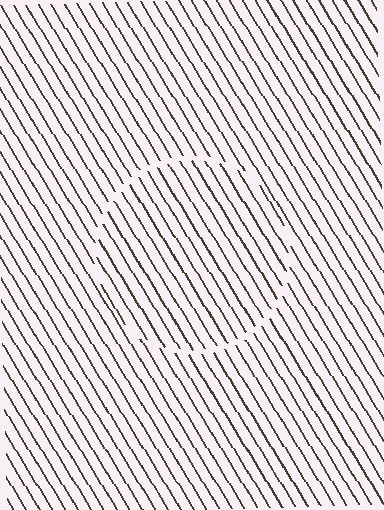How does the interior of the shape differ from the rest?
The interior of the shape contains the same grating, shifted by half a period — the contour is defined by the phase discontinuity where line-ends from the inner and outer gratings abut.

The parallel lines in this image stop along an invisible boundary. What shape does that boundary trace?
An illusory circle. The interior of the shape contains the same grating, shifted by half a period — the contour is defined by the phase discontinuity where line-ends from the inner and outer gratings abut.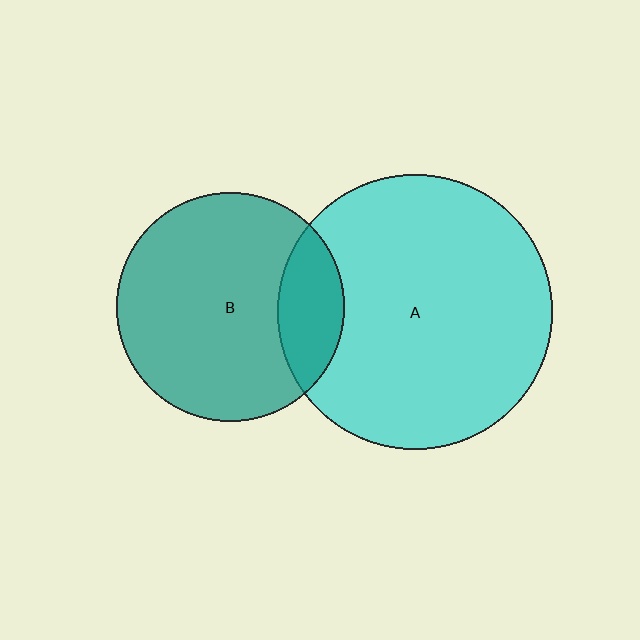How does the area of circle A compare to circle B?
Approximately 1.5 times.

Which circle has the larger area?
Circle A (cyan).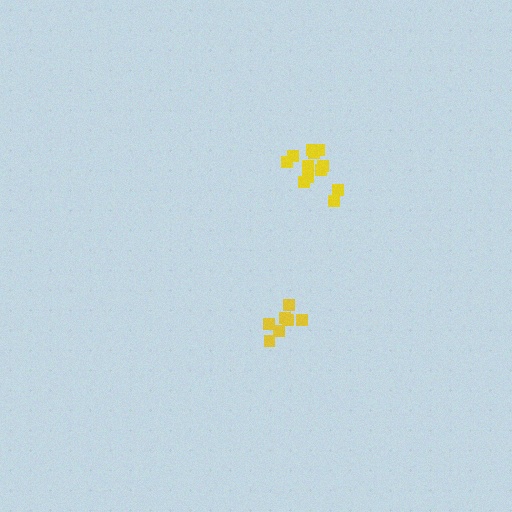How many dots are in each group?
Group 1: 12 dots, Group 2: 7 dots (19 total).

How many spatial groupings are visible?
There are 2 spatial groupings.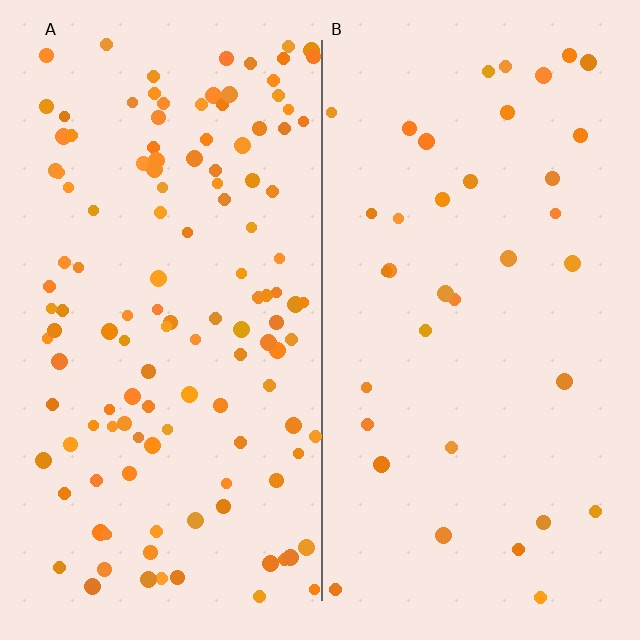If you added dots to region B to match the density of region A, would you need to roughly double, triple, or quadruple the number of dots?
Approximately quadruple.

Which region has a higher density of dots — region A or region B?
A (the left).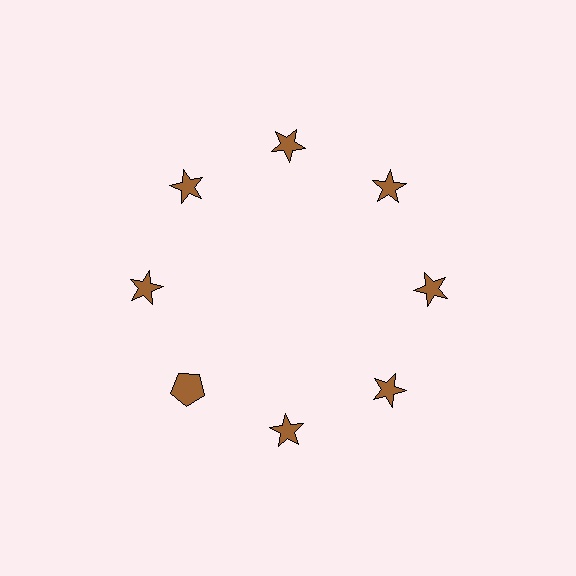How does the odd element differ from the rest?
It has a different shape: pentagon instead of star.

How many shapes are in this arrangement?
There are 8 shapes arranged in a ring pattern.